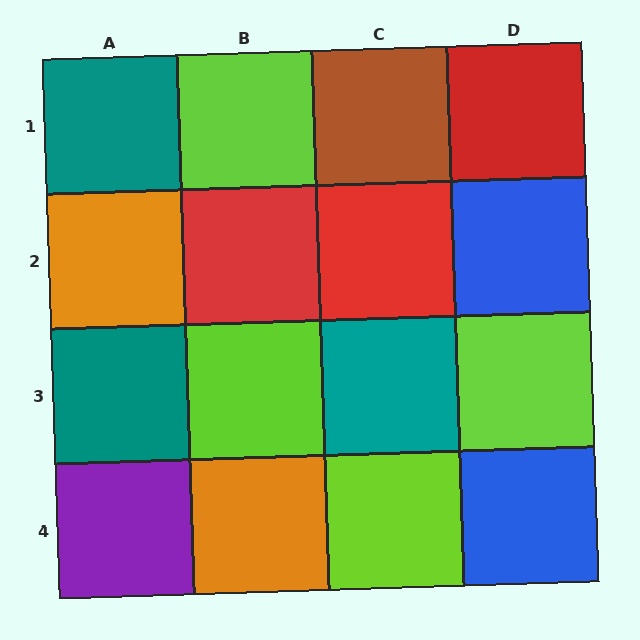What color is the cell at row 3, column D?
Lime.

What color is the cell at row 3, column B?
Lime.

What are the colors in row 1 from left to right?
Teal, lime, brown, red.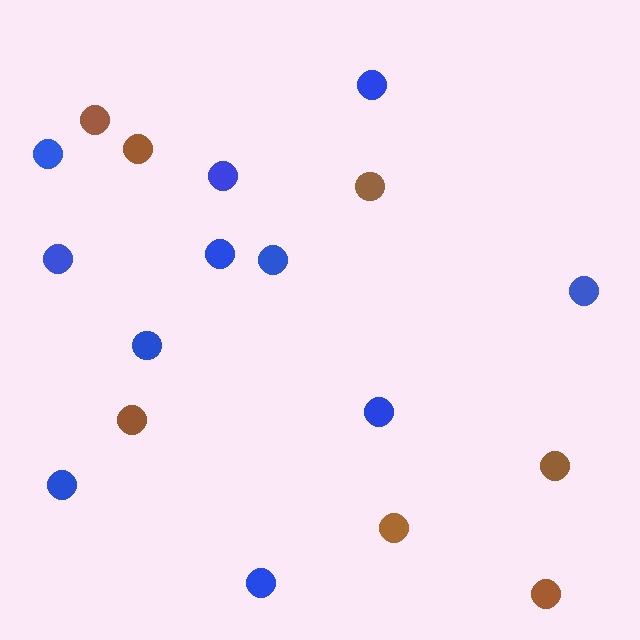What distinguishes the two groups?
There are 2 groups: one group of brown circles (7) and one group of blue circles (11).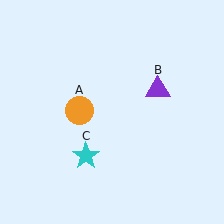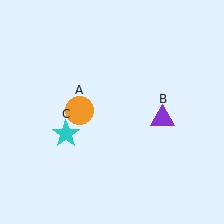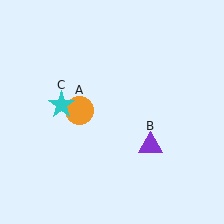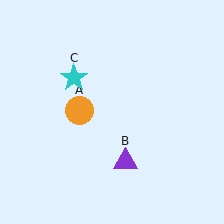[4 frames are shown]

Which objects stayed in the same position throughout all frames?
Orange circle (object A) remained stationary.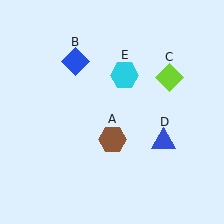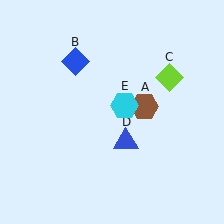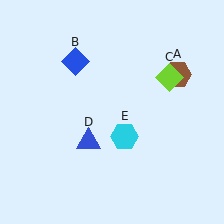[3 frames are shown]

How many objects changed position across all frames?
3 objects changed position: brown hexagon (object A), blue triangle (object D), cyan hexagon (object E).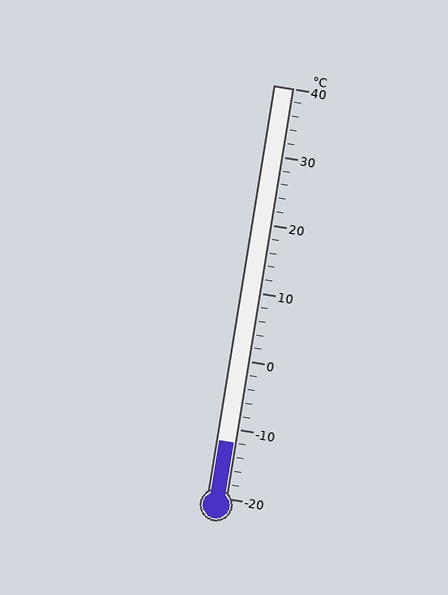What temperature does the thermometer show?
The thermometer shows approximately -12°C.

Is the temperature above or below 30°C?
The temperature is below 30°C.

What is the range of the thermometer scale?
The thermometer scale ranges from -20°C to 40°C.